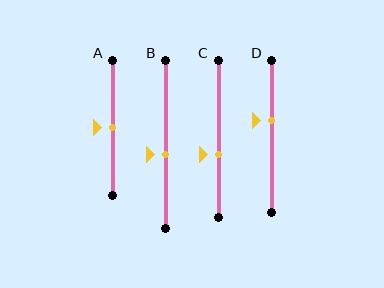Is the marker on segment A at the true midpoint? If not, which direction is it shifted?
Yes, the marker on segment A is at the true midpoint.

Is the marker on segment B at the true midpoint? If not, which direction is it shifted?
No, the marker on segment B is shifted downward by about 6% of the segment length.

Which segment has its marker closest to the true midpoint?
Segment A has its marker closest to the true midpoint.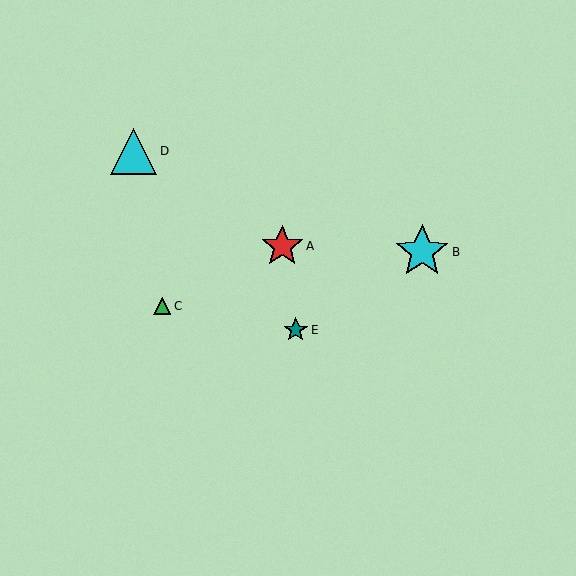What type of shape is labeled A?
Shape A is a red star.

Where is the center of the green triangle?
The center of the green triangle is at (162, 306).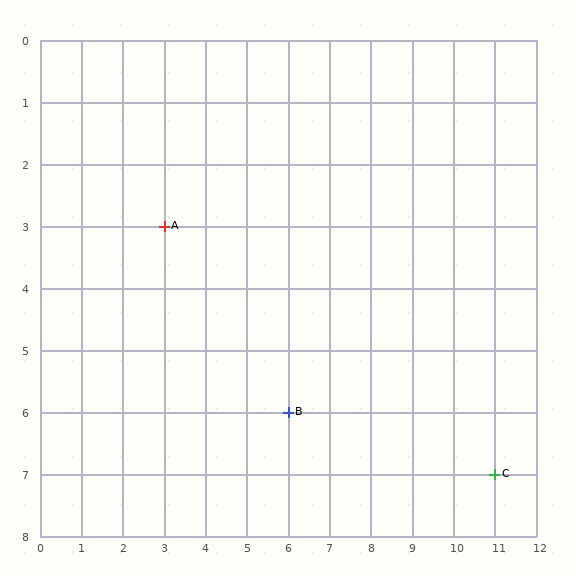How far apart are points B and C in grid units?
Points B and C are 5 columns and 1 row apart (about 5.1 grid units diagonally).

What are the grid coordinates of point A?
Point A is at grid coordinates (3, 3).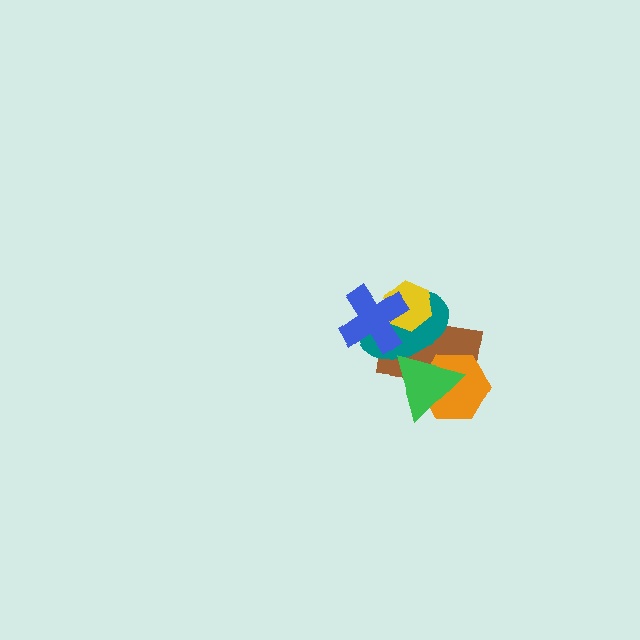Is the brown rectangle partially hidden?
Yes, it is partially covered by another shape.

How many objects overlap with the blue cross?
3 objects overlap with the blue cross.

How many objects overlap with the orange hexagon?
2 objects overlap with the orange hexagon.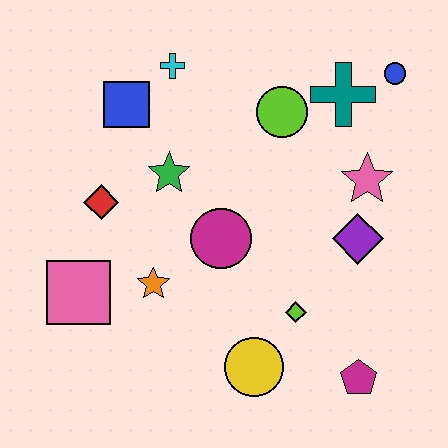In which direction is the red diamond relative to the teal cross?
The red diamond is to the left of the teal cross.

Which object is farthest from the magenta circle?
The blue circle is farthest from the magenta circle.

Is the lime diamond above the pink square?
No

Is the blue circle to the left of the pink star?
No